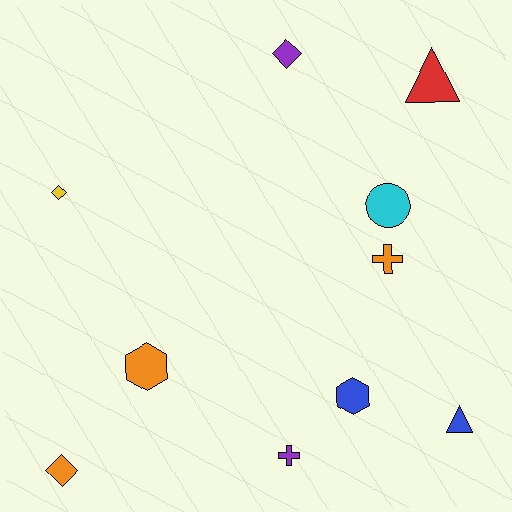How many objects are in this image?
There are 10 objects.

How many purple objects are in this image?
There are 2 purple objects.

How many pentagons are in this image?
There are no pentagons.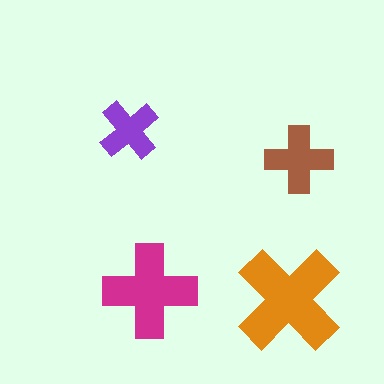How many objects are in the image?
There are 4 objects in the image.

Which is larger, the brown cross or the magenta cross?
The magenta one.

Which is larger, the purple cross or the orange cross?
The orange one.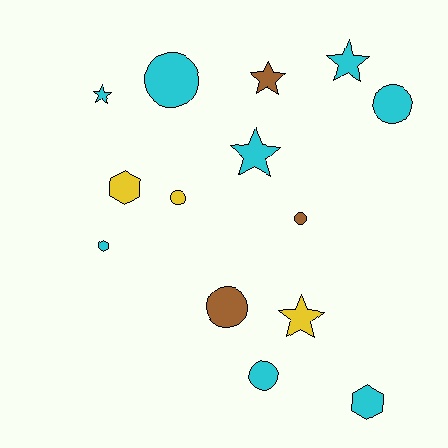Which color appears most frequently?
Cyan, with 8 objects.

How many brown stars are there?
There is 1 brown star.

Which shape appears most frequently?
Circle, with 6 objects.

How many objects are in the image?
There are 14 objects.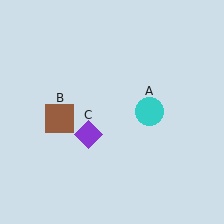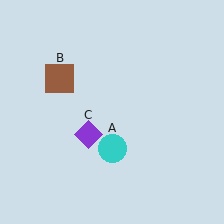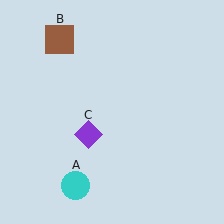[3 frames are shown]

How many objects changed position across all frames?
2 objects changed position: cyan circle (object A), brown square (object B).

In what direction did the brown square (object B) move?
The brown square (object B) moved up.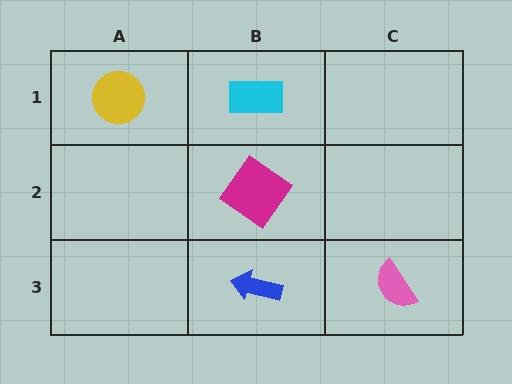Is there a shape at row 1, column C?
No, that cell is empty.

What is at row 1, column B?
A cyan rectangle.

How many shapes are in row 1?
2 shapes.